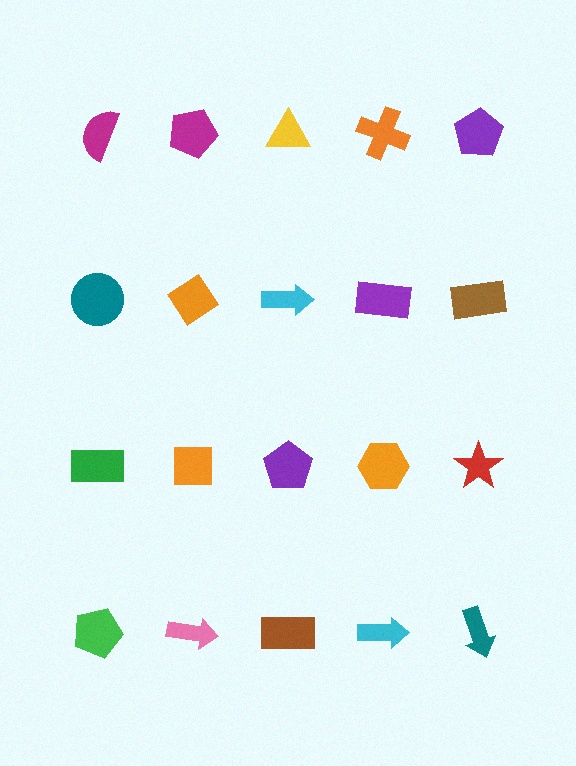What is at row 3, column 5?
A red star.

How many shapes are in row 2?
5 shapes.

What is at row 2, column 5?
A brown rectangle.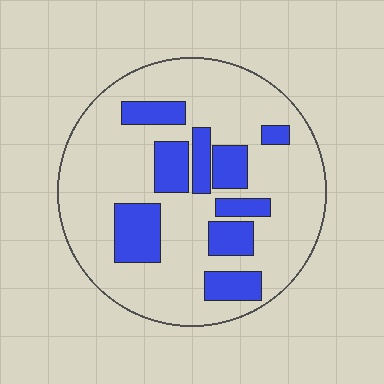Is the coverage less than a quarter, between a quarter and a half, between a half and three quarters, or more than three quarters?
Less than a quarter.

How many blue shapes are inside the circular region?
9.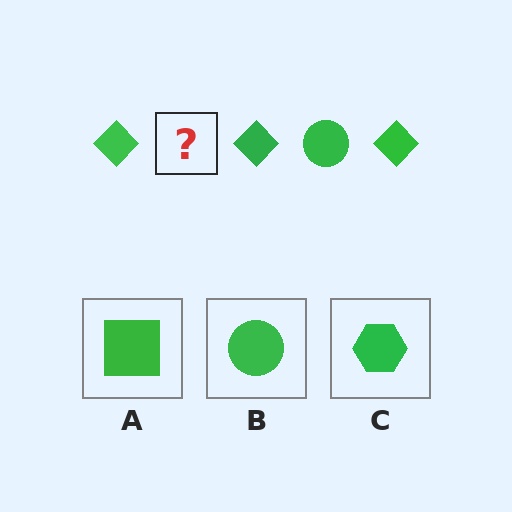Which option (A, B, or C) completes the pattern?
B.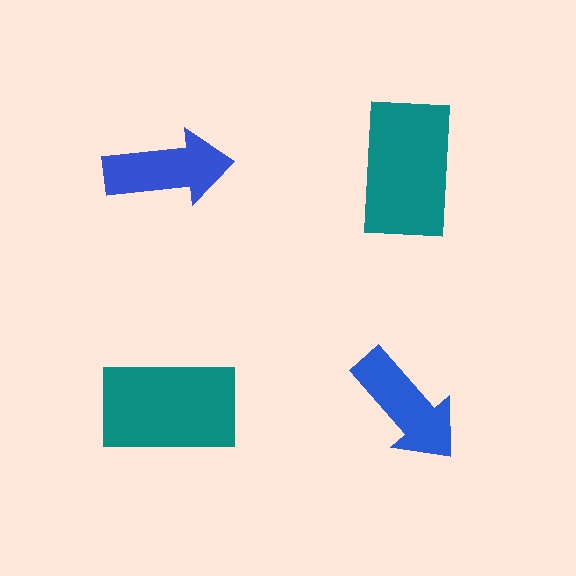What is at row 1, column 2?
A teal rectangle.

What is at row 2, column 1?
A teal rectangle.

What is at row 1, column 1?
A blue arrow.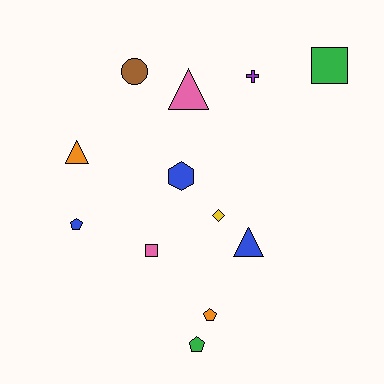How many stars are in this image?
There are no stars.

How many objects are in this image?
There are 12 objects.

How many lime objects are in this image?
There are no lime objects.